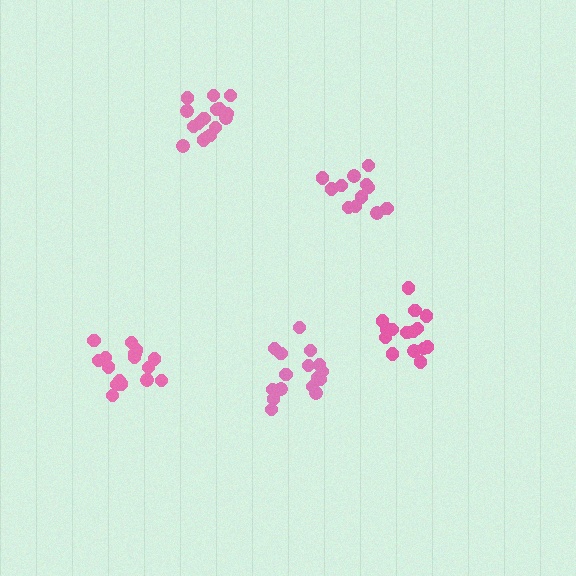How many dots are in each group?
Group 1: 16 dots, Group 2: 12 dots, Group 3: 16 dots, Group 4: 15 dots, Group 5: 16 dots (75 total).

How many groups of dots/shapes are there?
There are 5 groups.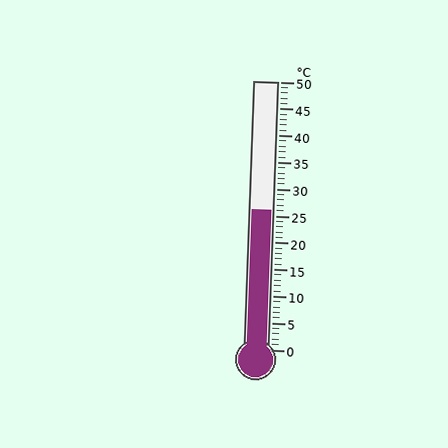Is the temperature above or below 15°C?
The temperature is above 15°C.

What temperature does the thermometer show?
The thermometer shows approximately 26°C.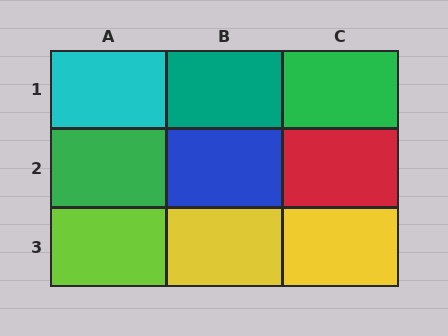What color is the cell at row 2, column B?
Blue.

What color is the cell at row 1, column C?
Green.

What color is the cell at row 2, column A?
Green.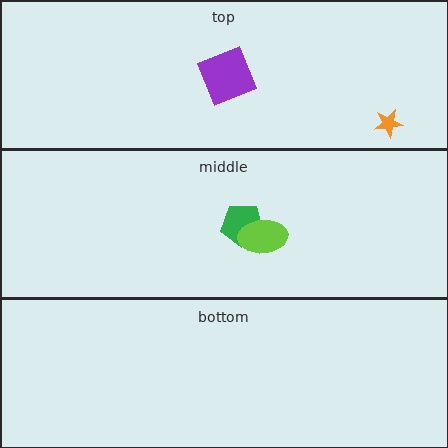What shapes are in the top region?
The orange star, the purple square.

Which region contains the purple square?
The top region.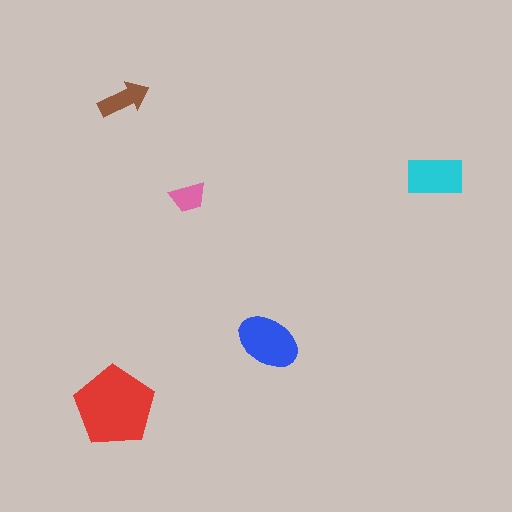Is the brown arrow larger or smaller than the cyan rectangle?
Smaller.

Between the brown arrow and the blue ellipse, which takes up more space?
The blue ellipse.